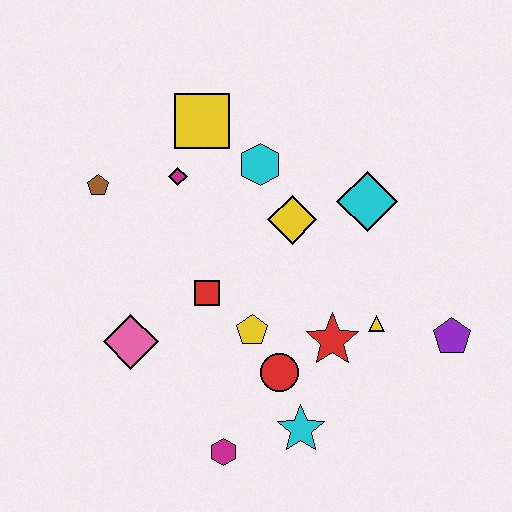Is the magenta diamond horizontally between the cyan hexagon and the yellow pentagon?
No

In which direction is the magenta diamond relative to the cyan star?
The magenta diamond is above the cyan star.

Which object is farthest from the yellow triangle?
The brown pentagon is farthest from the yellow triangle.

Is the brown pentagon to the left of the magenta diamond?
Yes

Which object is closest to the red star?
The yellow triangle is closest to the red star.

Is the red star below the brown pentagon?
Yes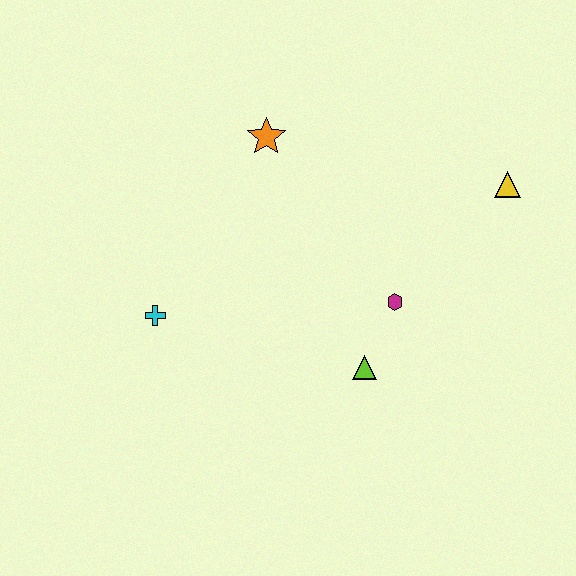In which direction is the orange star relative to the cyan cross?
The orange star is above the cyan cross.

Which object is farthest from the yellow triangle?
The cyan cross is farthest from the yellow triangle.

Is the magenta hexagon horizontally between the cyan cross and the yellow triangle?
Yes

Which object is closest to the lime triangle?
The magenta hexagon is closest to the lime triangle.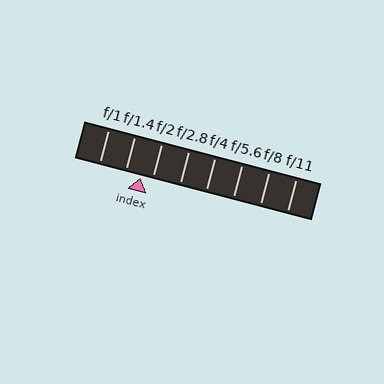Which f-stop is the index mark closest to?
The index mark is closest to f/2.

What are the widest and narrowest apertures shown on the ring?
The widest aperture shown is f/1 and the narrowest is f/11.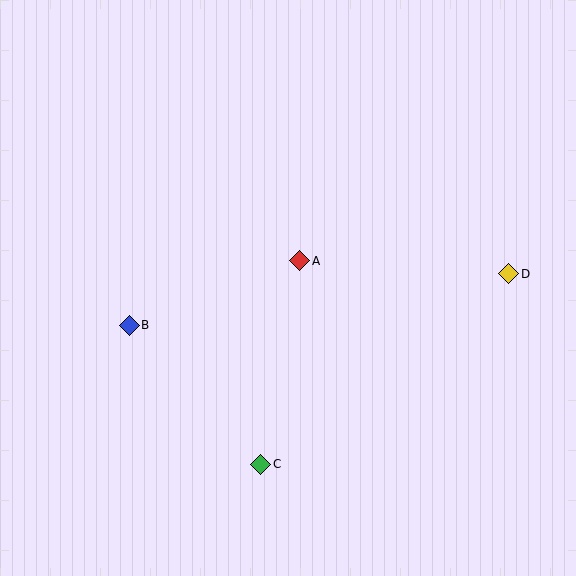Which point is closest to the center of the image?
Point A at (300, 261) is closest to the center.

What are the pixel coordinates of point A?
Point A is at (300, 261).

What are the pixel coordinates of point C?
Point C is at (261, 464).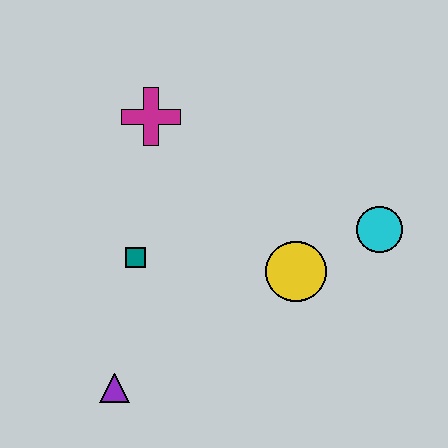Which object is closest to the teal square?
The purple triangle is closest to the teal square.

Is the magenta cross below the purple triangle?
No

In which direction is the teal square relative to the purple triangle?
The teal square is above the purple triangle.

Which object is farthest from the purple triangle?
The cyan circle is farthest from the purple triangle.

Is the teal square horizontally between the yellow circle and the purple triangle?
Yes